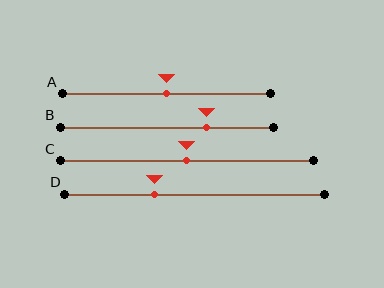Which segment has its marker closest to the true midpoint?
Segment A has its marker closest to the true midpoint.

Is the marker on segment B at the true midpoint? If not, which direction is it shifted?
No, the marker on segment B is shifted to the right by about 19% of the segment length.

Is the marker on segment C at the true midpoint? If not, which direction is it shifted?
Yes, the marker on segment C is at the true midpoint.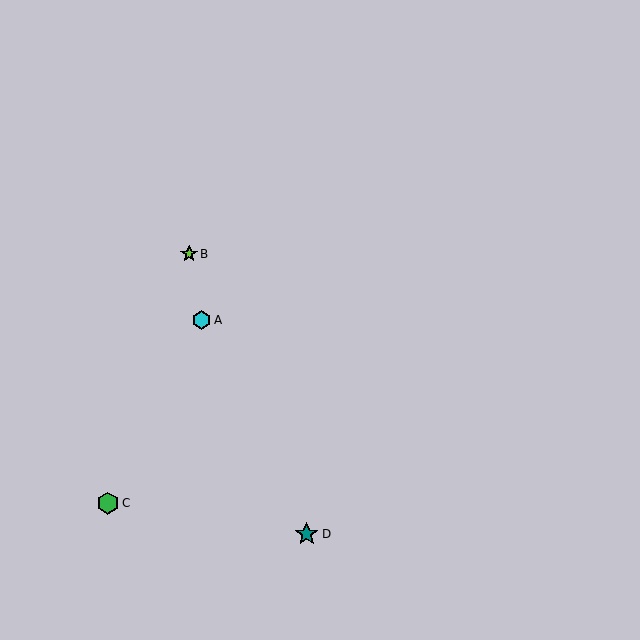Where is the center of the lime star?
The center of the lime star is at (189, 254).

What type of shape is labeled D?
Shape D is a teal star.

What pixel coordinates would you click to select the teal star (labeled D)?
Click at (307, 534) to select the teal star D.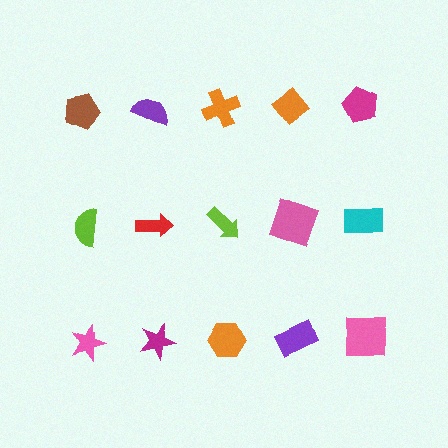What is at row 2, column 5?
A cyan rectangle.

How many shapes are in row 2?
5 shapes.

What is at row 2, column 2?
A red arrow.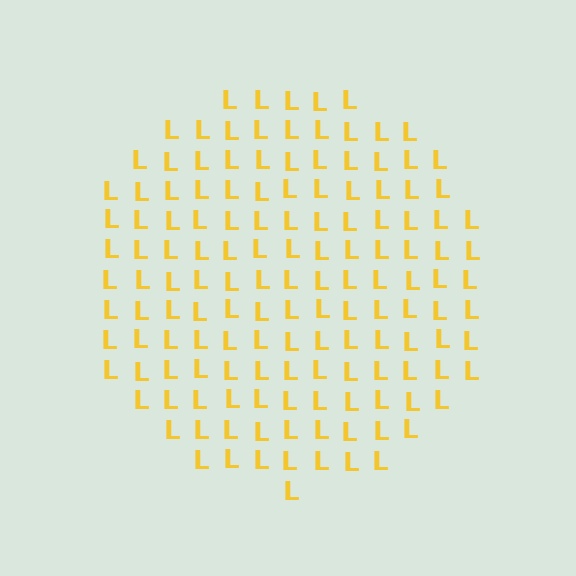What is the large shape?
The large shape is a circle.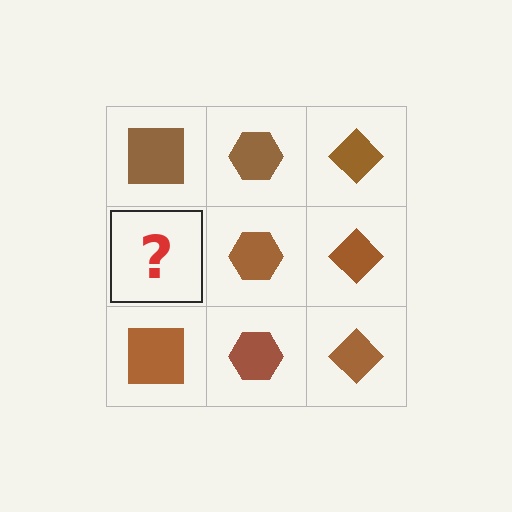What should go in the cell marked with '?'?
The missing cell should contain a brown square.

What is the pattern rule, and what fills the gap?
The rule is that each column has a consistent shape. The gap should be filled with a brown square.